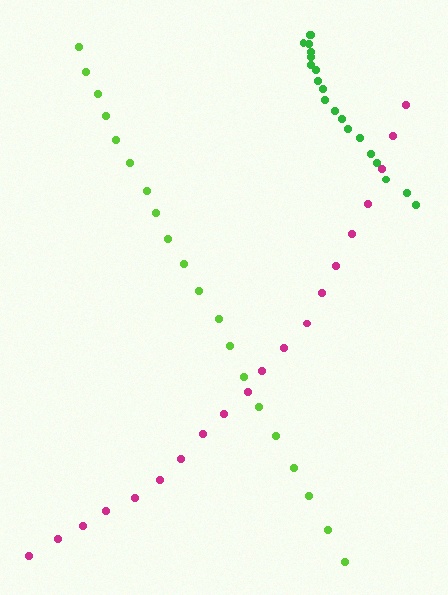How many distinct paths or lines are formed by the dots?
There are 3 distinct paths.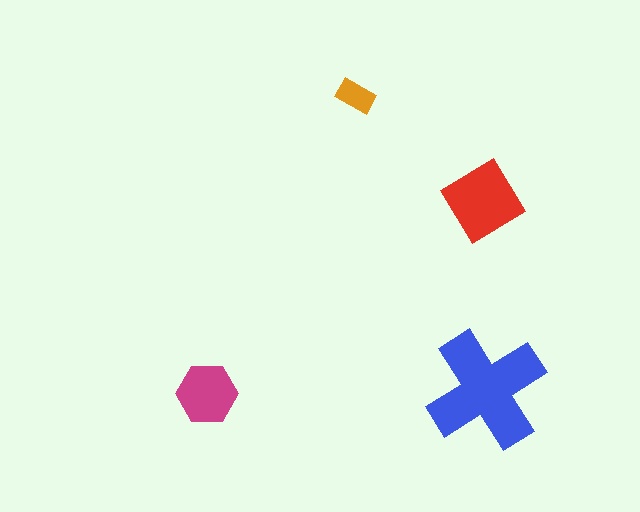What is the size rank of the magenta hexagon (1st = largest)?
3rd.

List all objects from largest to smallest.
The blue cross, the red diamond, the magenta hexagon, the orange rectangle.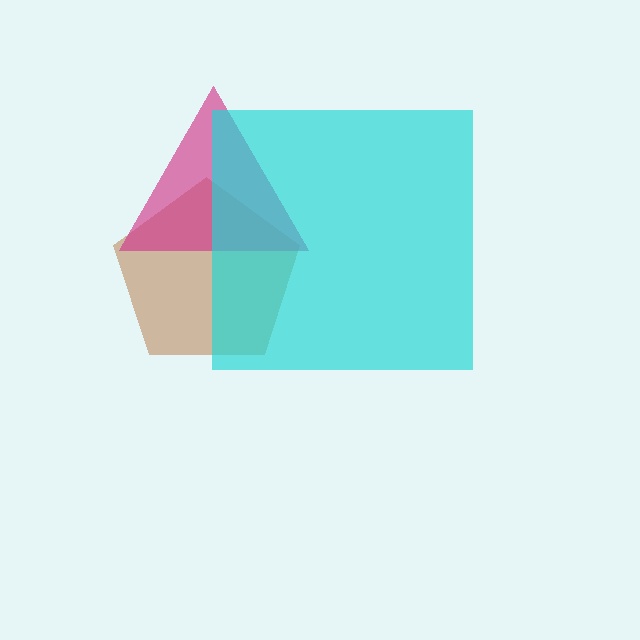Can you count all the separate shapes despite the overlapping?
Yes, there are 3 separate shapes.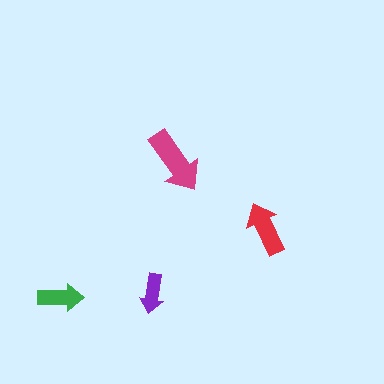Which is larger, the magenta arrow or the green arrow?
The magenta one.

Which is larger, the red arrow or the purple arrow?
The red one.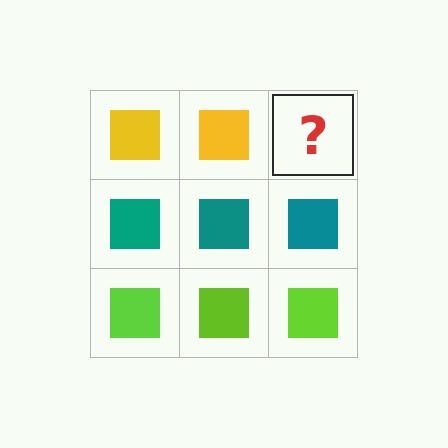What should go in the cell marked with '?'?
The missing cell should contain a yellow square.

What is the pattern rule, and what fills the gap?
The rule is that each row has a consistent color. The gap should be filled with a yellow square.